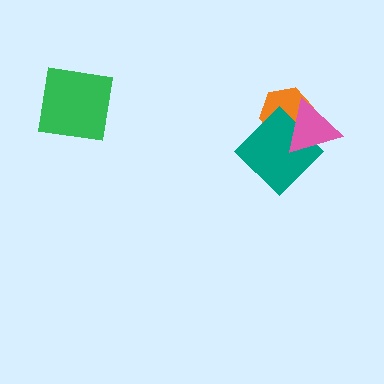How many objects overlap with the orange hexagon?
2 objects overlap with the orange hexagon.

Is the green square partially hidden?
No, no other shape covers it.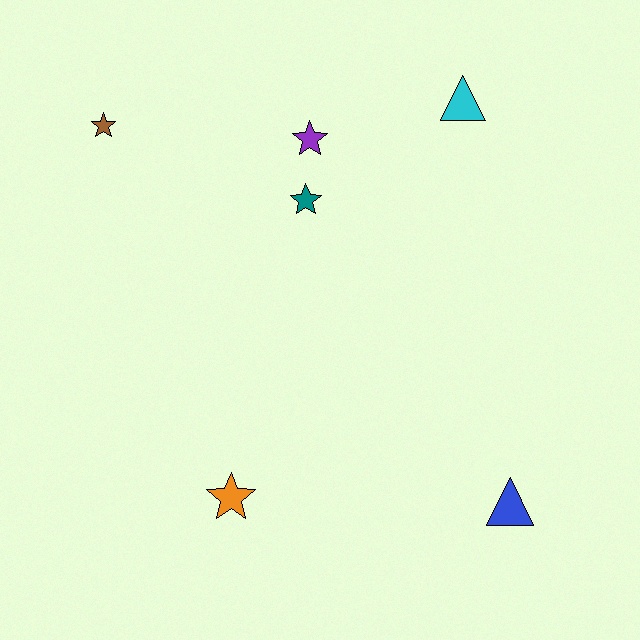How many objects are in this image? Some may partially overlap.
There are 6 objects.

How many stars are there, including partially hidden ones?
There are 4 stars.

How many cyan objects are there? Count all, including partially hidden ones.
There is 1 cyan object.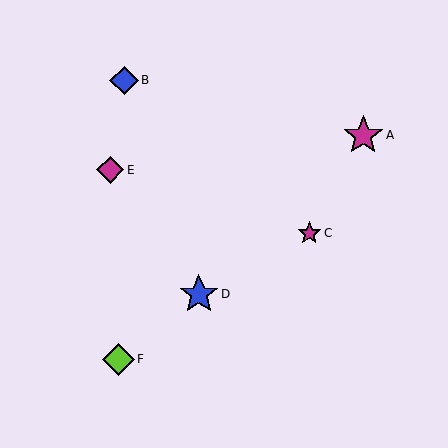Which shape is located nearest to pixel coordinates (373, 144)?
The magenta star (labeled A) at (363, 135) is nearest to that location.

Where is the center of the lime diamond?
The center of the lime diamond is at (118, 359).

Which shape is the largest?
The magenta star (labeled A) is the largest.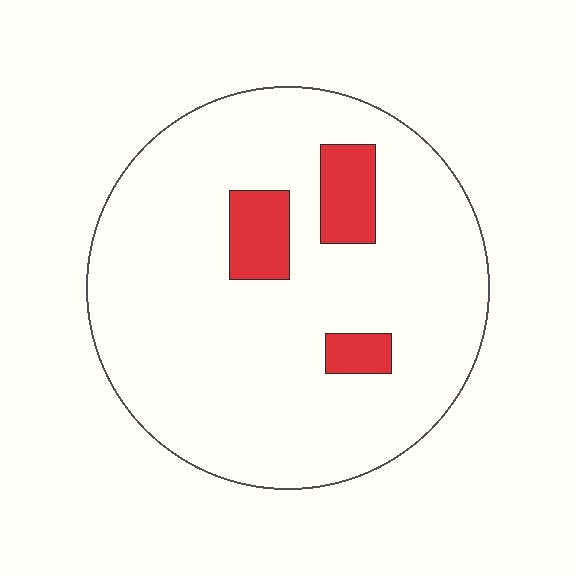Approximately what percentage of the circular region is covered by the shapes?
Approximately 10%.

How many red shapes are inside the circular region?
3.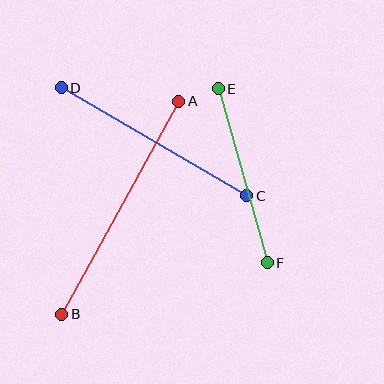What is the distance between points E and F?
The distance is approximately 181 pixels.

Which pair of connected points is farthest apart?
Points A and B are farthest apart.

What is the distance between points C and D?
The distance is approximately 214 pixels.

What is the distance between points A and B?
The distance is approximately 243 pixels.